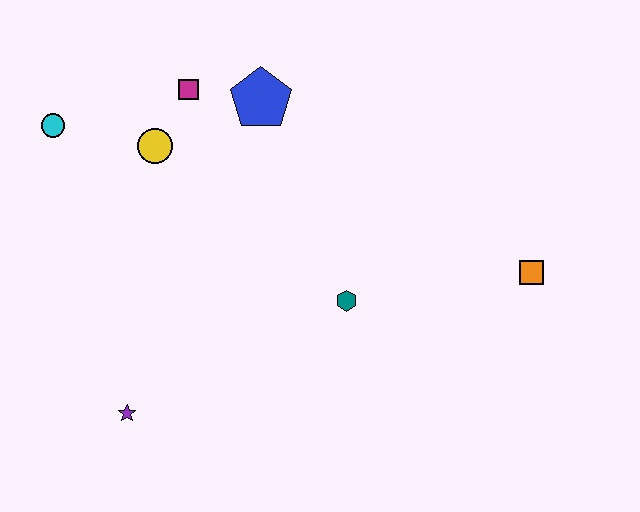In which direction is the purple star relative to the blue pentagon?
The purple star is below the blue pentagon.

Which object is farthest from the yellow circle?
The orange square is farthest from the yellow circle.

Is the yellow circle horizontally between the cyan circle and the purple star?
No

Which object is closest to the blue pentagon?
The magenta square is closest to the blue pentagon.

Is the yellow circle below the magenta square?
Yes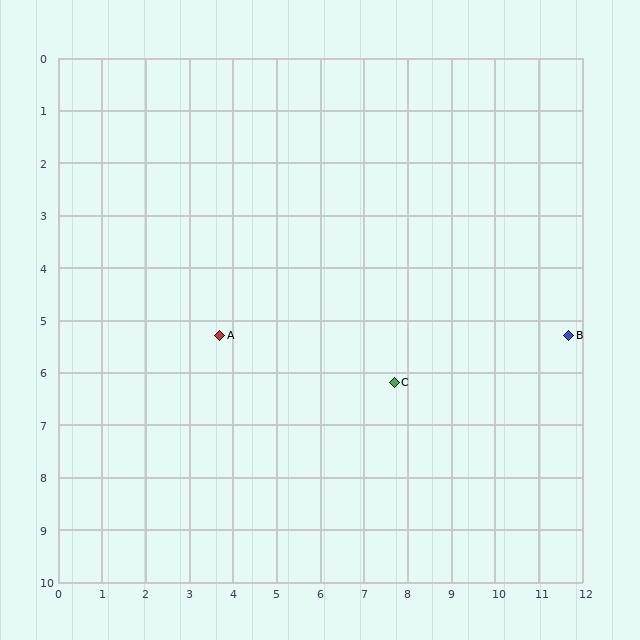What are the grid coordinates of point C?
Point C is at approximately (7.7, 6.2).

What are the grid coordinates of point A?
Point A is at approximately (3.7, 5.3).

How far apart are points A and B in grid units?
Points A and B are about 8.0 grid units apart.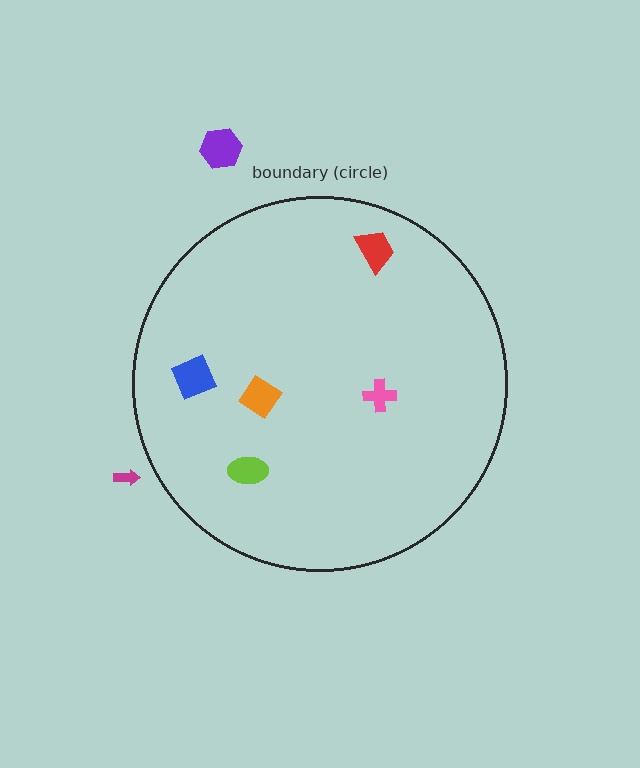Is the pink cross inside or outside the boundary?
Inside.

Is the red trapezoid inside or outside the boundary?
Inside.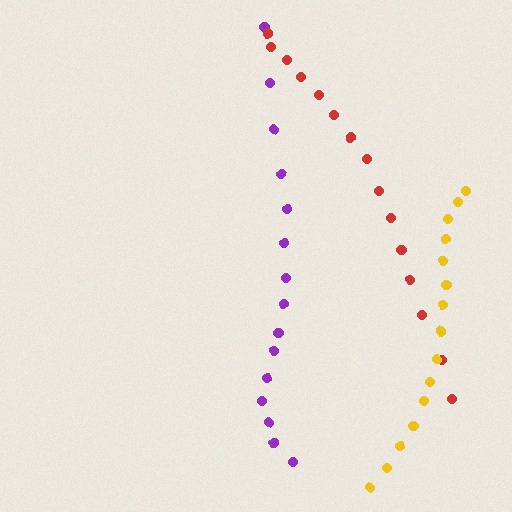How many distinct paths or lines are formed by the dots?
There are 3 distinct paths.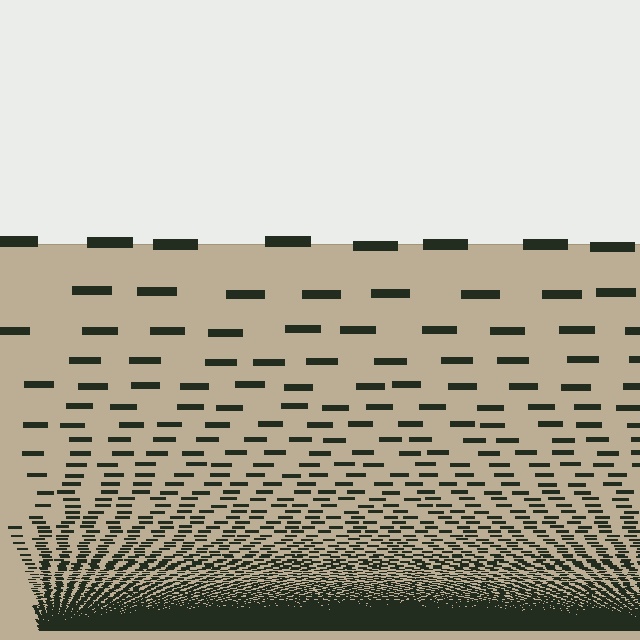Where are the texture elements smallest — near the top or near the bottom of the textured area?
Near the bottom.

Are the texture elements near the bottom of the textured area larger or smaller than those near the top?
Smaller. The gradient is inverted — elements near the bottom are smaller and denser.